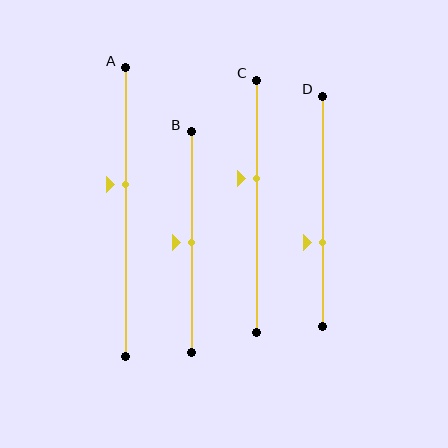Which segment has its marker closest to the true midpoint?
Segment B has its marker closest to the true midpoint.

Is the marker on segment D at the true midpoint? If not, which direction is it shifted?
No, the marker on segment D is shifted downward by about 13% of the segment length.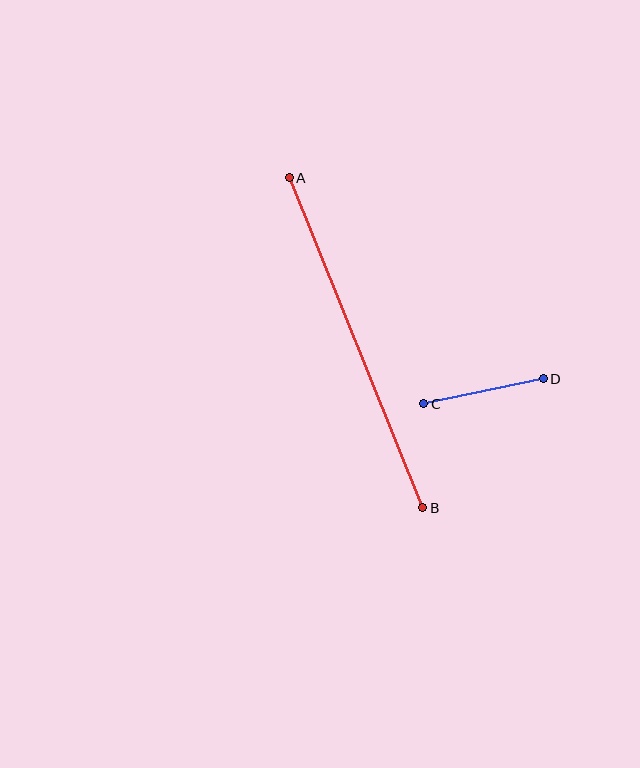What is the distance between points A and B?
The distance is approximately 356 pixels.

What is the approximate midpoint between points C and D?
The midpoint is at approximately (484, 391) pixels.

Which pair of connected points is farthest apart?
Points A and B are farthest apart.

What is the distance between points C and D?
The distance is approximately 122 pixels.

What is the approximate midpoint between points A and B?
The midpoint is at approximately (356, 343) pixels.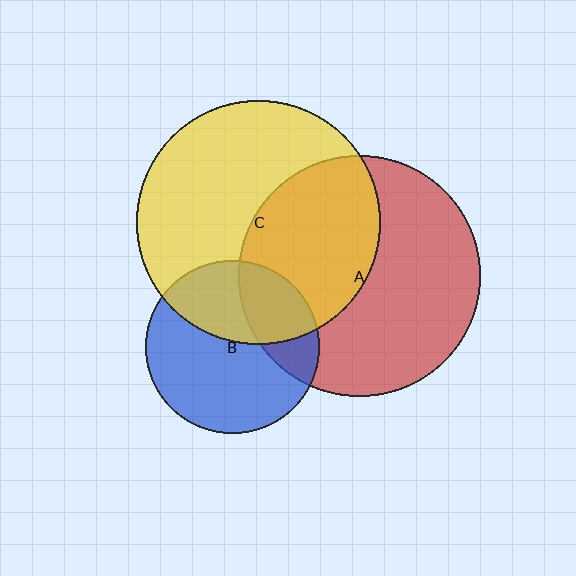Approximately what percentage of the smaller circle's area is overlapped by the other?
Approximately 25%.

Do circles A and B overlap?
Yes.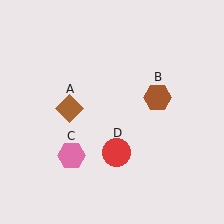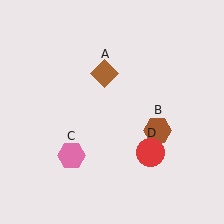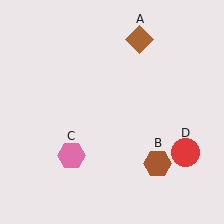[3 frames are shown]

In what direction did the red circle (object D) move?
The red circle (object D) moved right.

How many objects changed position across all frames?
3 objects changed position: brown diamond (object A), brown hexagon (object B), red circle (object D).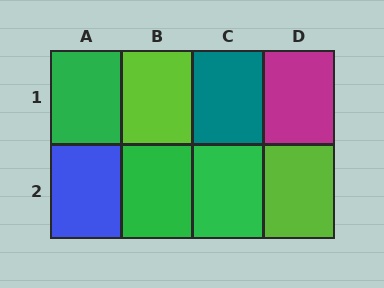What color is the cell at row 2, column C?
Green.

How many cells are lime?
2 cells are lime.